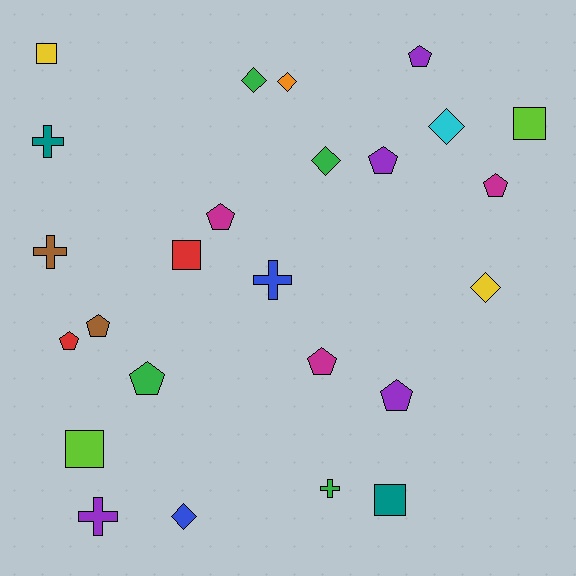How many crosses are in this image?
There are 5 crosses.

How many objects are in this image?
There are 25 objects.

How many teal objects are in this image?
There are 2 teal objects.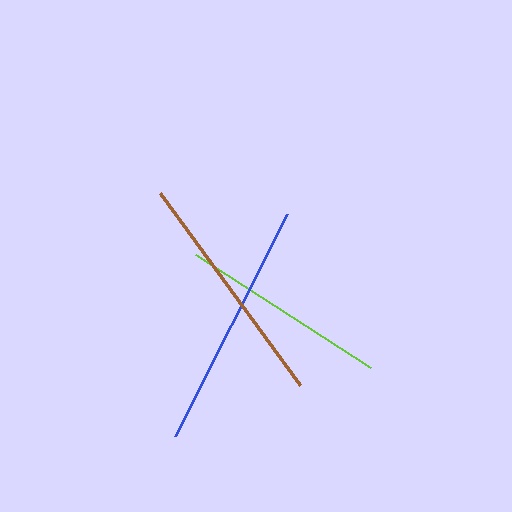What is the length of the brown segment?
The brown segment is approximately 238 pixels long.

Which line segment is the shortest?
The lime line is the shortest at approximately 208 pixels.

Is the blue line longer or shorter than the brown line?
The blue line is longer than the brown line.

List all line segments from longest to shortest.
From longest to shortest: blue, brown, lime.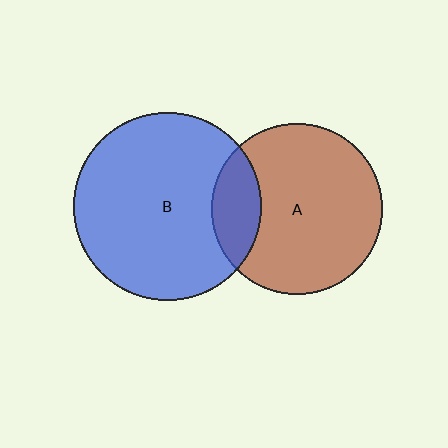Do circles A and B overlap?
Yes.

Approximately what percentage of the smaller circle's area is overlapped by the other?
Approximately 20%.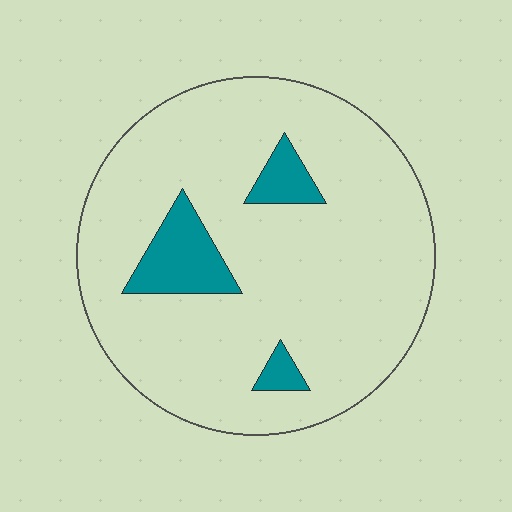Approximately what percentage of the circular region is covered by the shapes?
Approximately 10%.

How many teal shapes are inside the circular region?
3.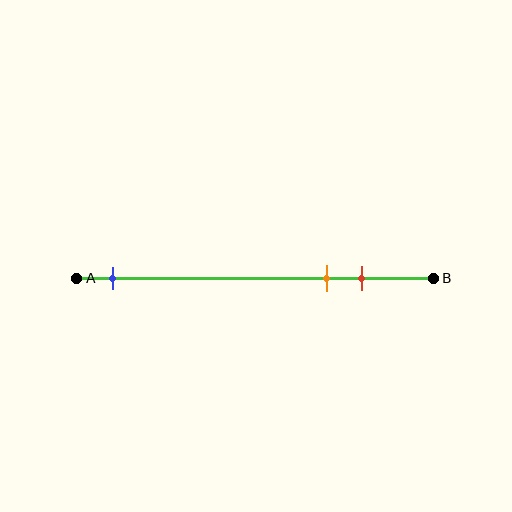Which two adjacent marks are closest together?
The orange and red marks are the closest adjacent pair.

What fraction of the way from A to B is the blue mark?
The blue mark is approximately 10% (0.1) of the way from A to B.